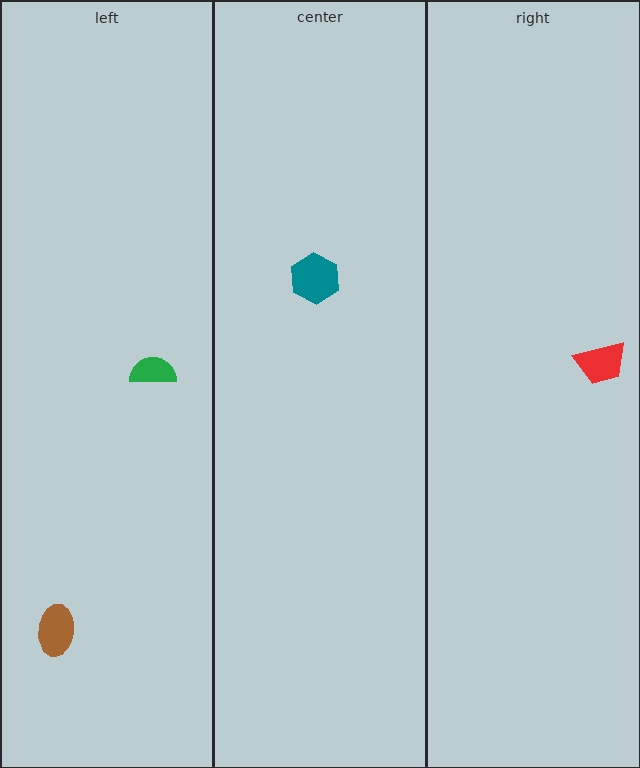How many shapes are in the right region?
1.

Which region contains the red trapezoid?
The right region.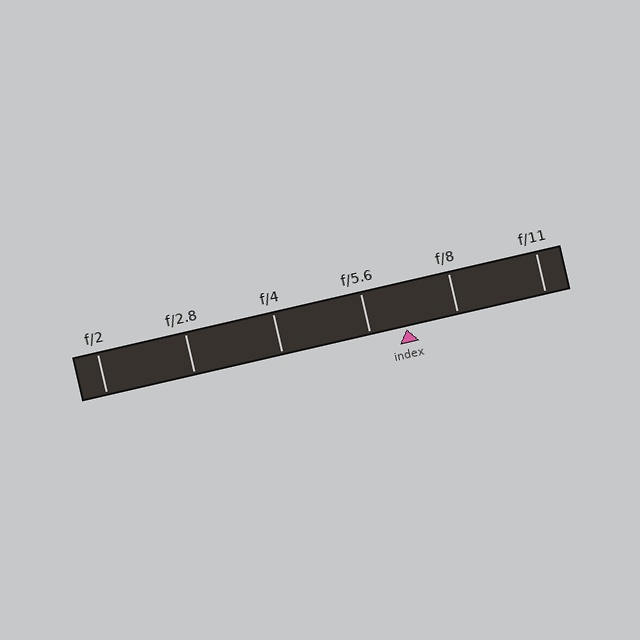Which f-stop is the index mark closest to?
The index mark is closest to f/5.6.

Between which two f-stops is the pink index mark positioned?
The index mark is between f/5.6 and f/8.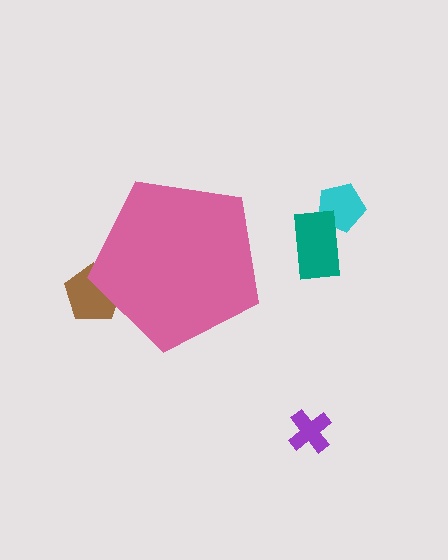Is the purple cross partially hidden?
No, the purple cross is fully visible.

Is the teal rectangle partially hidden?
No, the teal rectangle is fully visible.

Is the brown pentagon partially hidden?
Yes, the brown pentagon is partially hidden behind the pink pentagon.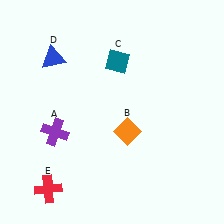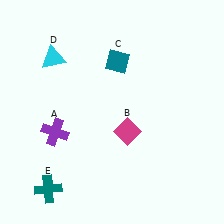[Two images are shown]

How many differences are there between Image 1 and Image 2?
There are 3 differences between the two images.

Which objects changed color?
B changed from orange to magenta. D changed from blue to cyan. E changed from red to teal.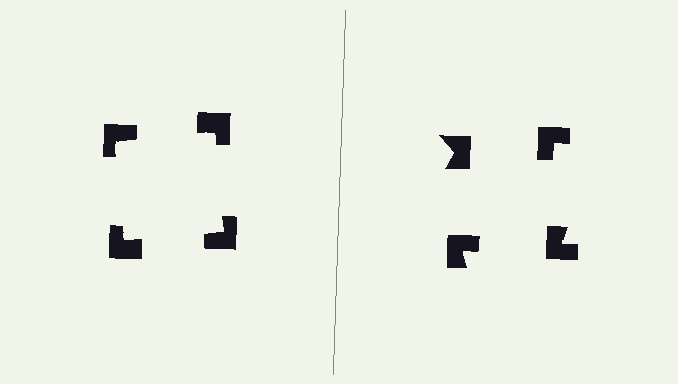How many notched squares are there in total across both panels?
8 — 4 on each side.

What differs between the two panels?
The notched squares are positioned identically on both sides; only the wedge orientations differ. On the left they align to a square; on the right they are misaligned.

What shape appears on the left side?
An illusory square.